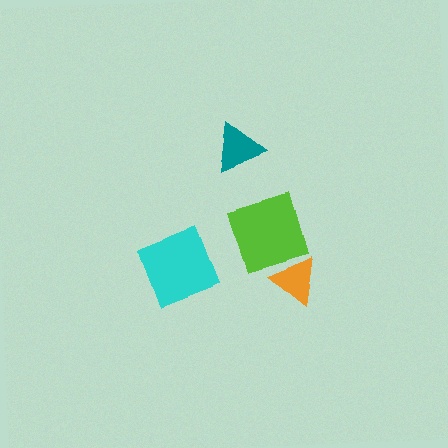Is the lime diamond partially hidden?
Yes, it is partially covered by another shape.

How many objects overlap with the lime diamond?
1 object overlaps with the lime diamond.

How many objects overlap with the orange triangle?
1 object overlaps with the orange triangle.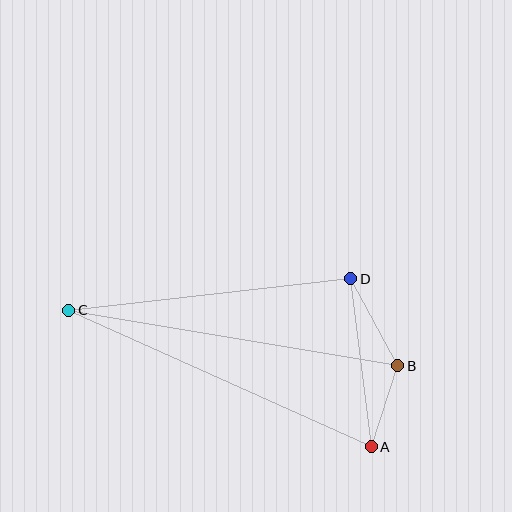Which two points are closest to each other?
Points A and B are closest to each other.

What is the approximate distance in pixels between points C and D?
The distance between C and D is approximately 284 pixels.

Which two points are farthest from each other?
Points B and C are farthest from each other.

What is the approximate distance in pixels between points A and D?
The distance between A and D is approximately 169 pixels.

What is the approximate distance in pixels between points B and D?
The distance between B and D is approximately 99 pixels.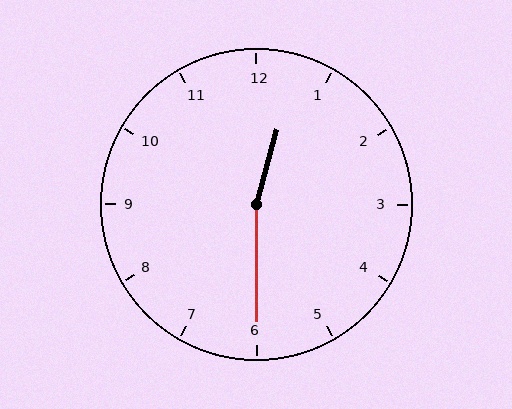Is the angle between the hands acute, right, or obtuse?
It is obtuse.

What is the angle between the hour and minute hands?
Approximately 165 degrees.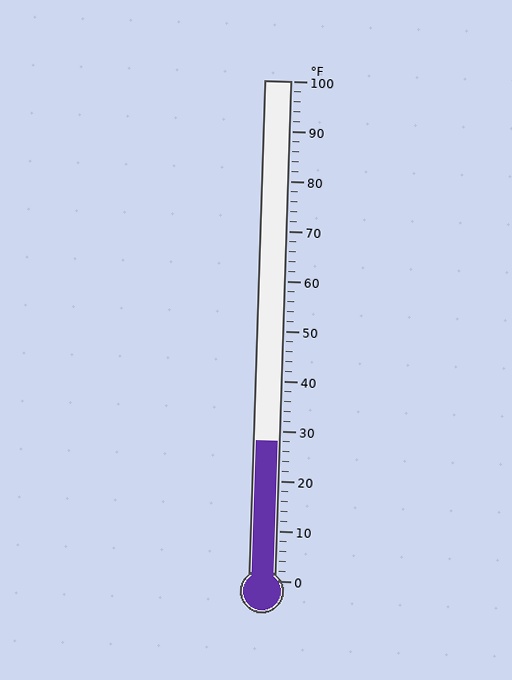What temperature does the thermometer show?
The thermometer shows approximately 28°F.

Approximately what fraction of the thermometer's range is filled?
The thermometer is filled to approximately 30% of its range.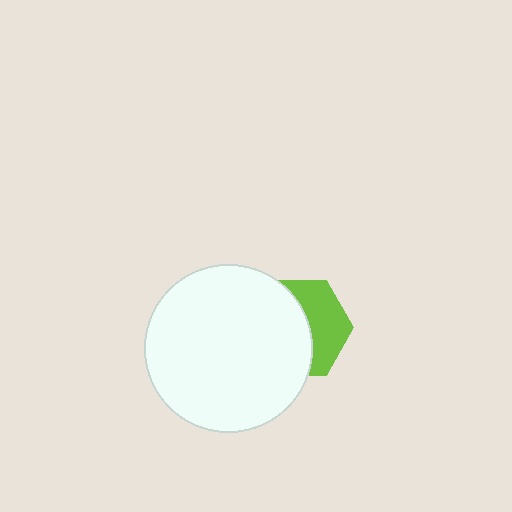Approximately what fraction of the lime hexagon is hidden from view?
Roughly 57% of the lime hexagon is hidden behind the white circle.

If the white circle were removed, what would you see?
You would see the complete lime hexagon.